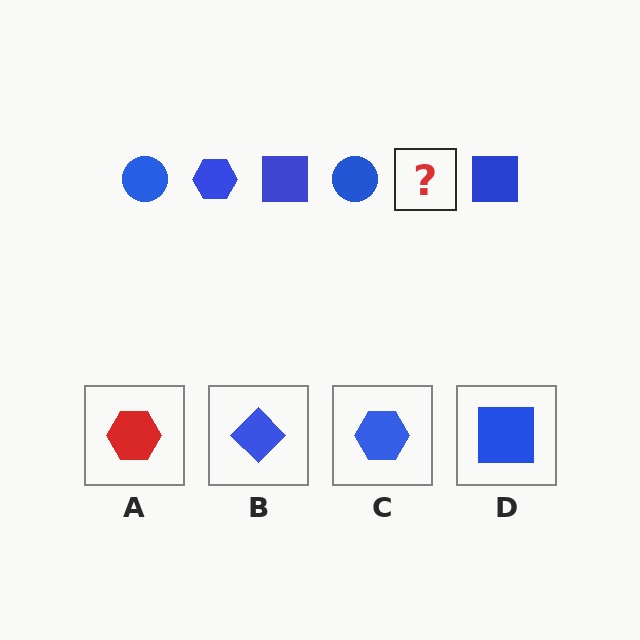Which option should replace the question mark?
Option C.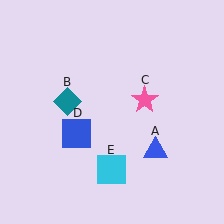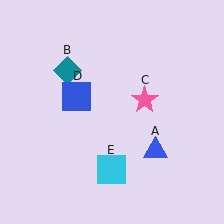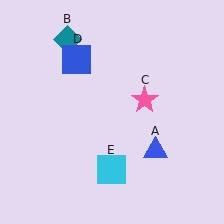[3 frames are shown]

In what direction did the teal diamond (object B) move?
The teal diamond (object B) moved up.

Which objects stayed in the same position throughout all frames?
Blue triangle (object A) and pink star (object C) and cyan square (object E) remained stationary.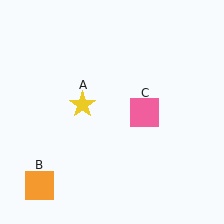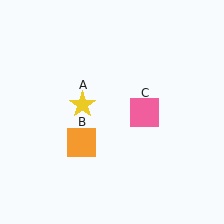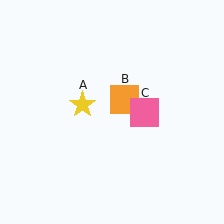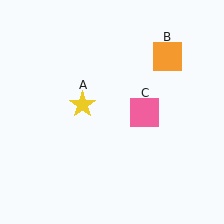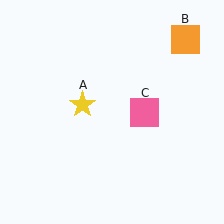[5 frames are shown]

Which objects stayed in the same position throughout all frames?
Yellow star (object A) and pink square (object C) remained stationary.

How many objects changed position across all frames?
1 object changed position: orange square (object B).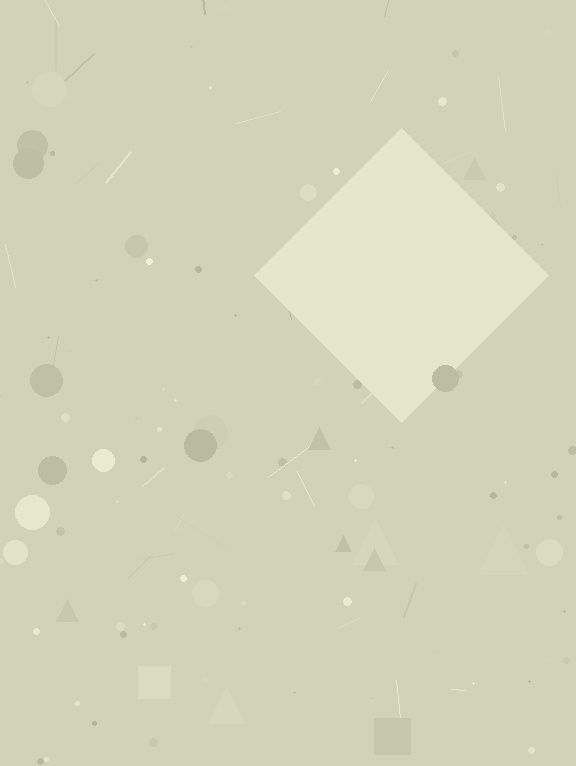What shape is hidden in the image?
A diamond is hidden in the image.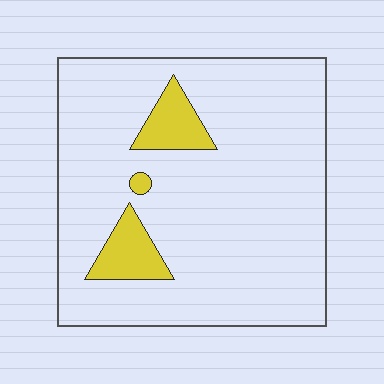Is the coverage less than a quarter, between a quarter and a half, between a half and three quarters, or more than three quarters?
Less than a quarter.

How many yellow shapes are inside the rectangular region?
3.